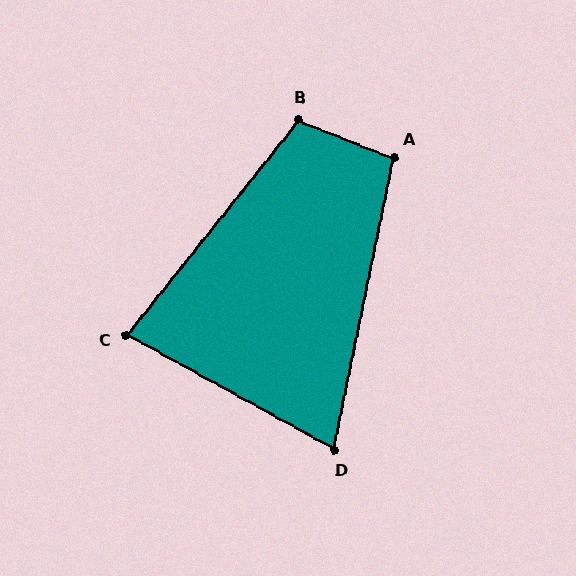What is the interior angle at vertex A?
Approximately 100 degrees (obtuse).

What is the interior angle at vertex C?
Approximately 80 degrees (acute).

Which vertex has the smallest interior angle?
D, at approximately 73 degrees.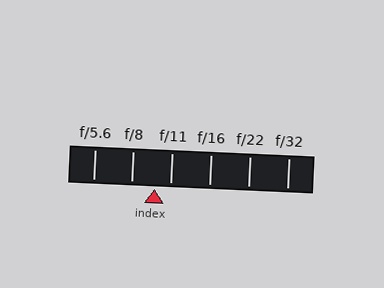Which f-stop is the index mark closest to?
The index mark is closest to f/11.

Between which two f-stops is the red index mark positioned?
The index mark is between f/8 and f/11.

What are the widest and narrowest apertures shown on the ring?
The widest aperture shown is f/5.6 and the narrowest is f/32.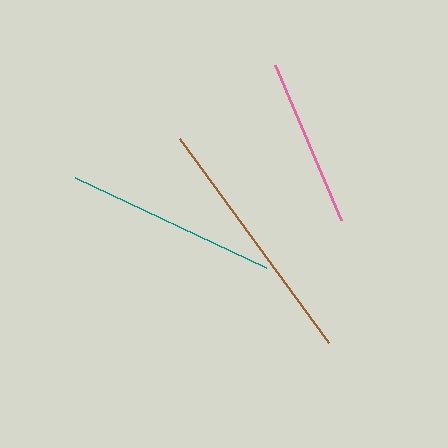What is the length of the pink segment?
The pink segment is approximately 169 pixels long.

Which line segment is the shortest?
The pink line is the shortest at approximately 169 pixels.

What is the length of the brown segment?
The brown segment is approximately 253 pixels long.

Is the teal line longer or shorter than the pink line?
The teal line is longer than the pink line.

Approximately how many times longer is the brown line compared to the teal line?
The brown line is approximately 1.2 times the length of the teal line.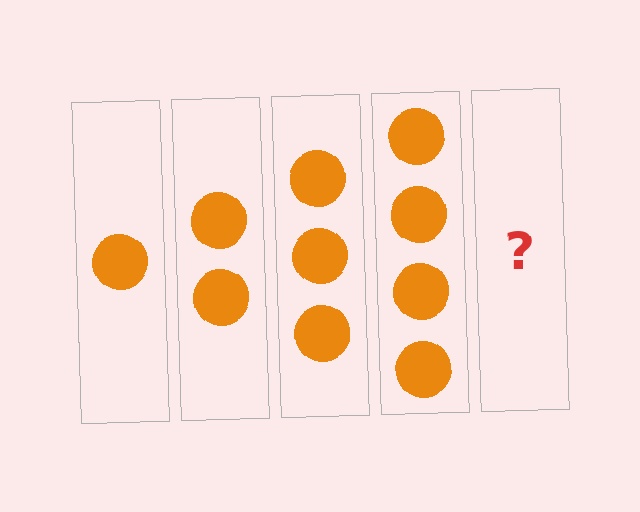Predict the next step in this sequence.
The next step is 5 circles.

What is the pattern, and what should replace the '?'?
The pattern is that each step adds one more circle. The '?' should be 5 circles.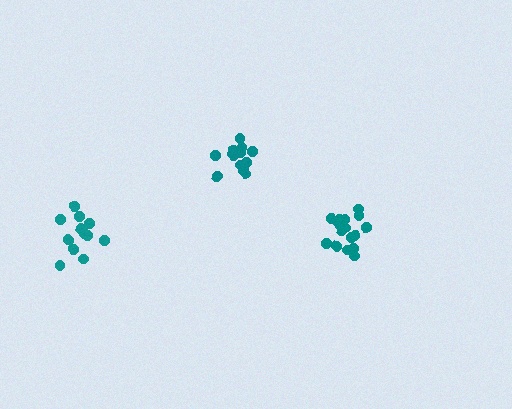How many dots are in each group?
Group 1: 12 dots, Group 2: 16 dots, Group 3: 13 dots (41 total).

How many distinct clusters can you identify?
There are 3 distinct clusters.